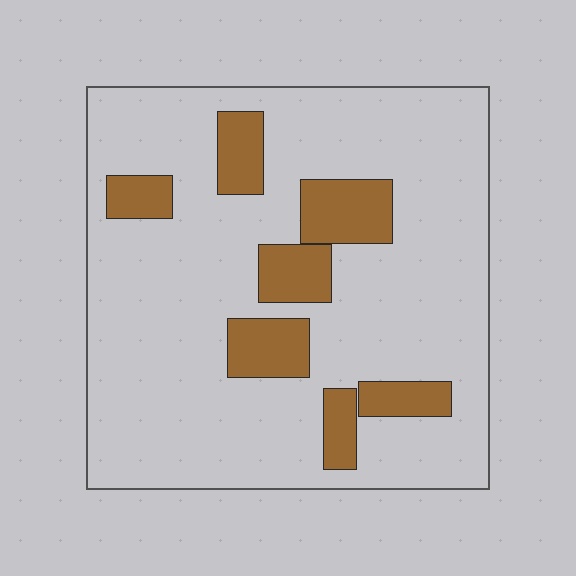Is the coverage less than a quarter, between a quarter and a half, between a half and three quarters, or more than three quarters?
Less than a quarter.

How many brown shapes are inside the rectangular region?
7.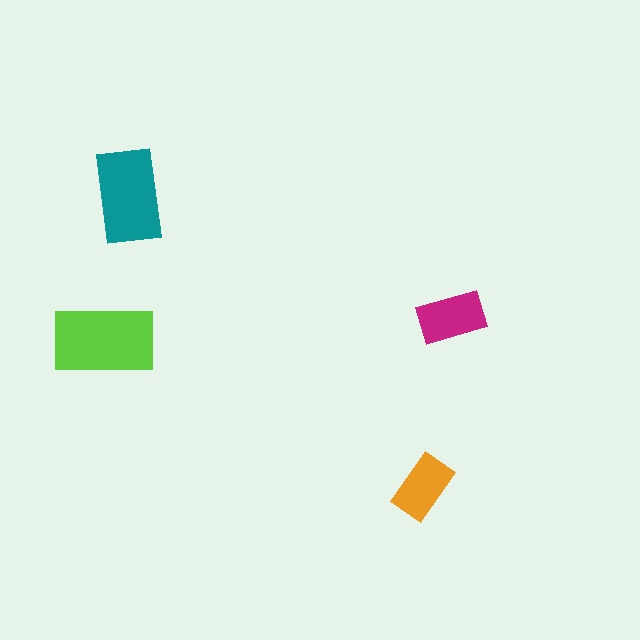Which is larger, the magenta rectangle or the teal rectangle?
The teal one.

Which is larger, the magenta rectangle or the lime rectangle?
The lime one.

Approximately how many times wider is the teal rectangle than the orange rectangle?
About 1.5 times wider.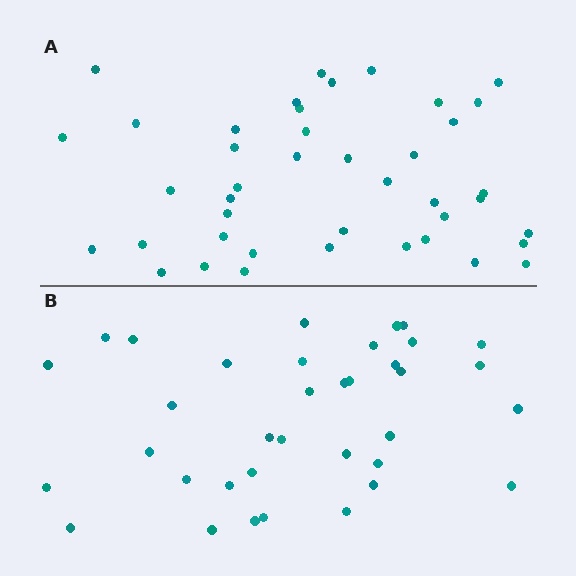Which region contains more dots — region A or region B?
Region A (the top region) has more dots.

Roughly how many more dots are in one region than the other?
Region A has about 6 more dots than region B.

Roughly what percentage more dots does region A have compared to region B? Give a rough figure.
About 15% more.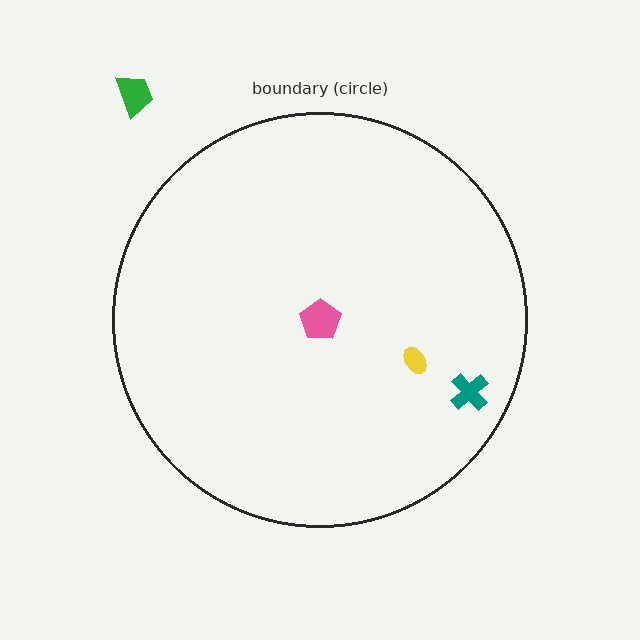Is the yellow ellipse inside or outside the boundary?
Inside.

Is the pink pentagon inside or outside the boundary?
Inside.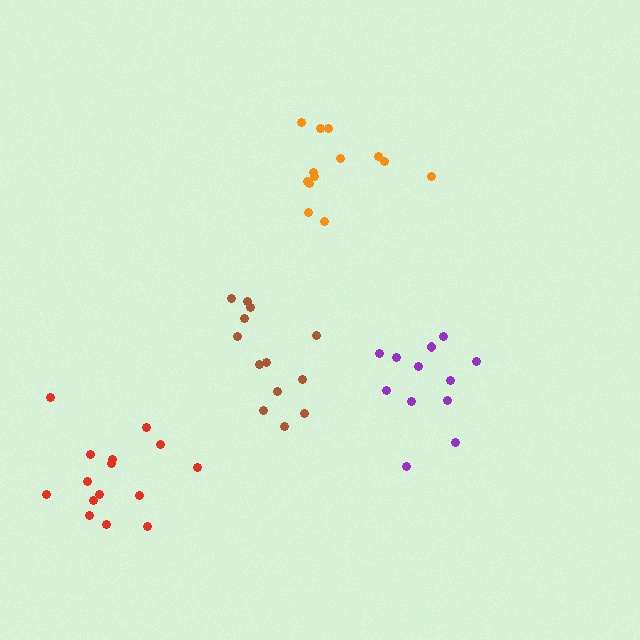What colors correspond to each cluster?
The clusters are colored: orange, brown, purple, red.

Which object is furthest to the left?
The red cluster is leftmost.